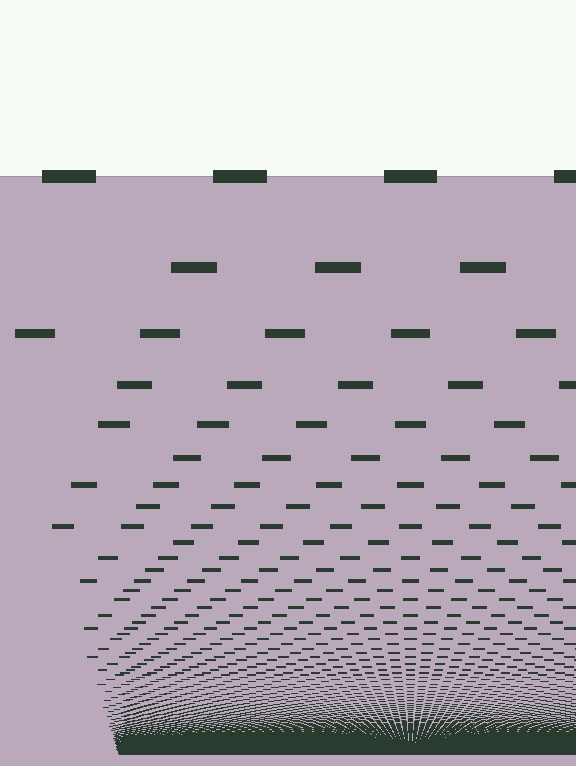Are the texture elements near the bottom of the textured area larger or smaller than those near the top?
Smaller. The gradient is inverted — elements near the bottom are smaller and denser.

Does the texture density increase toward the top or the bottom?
Density increases toward the bottom.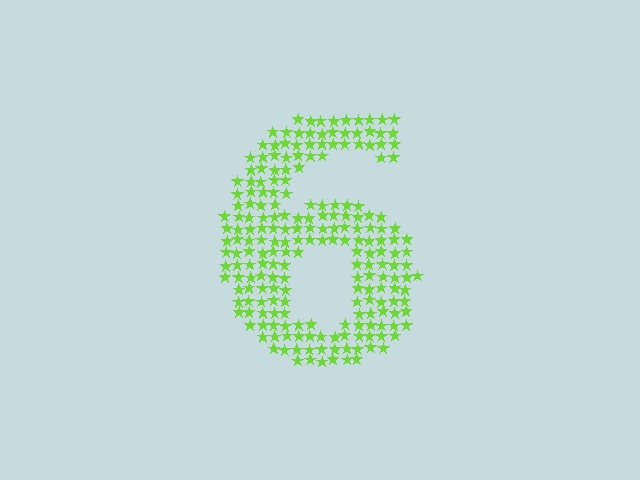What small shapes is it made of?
It is made of small stars.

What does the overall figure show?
The overall figure shows the digit 6.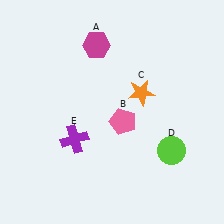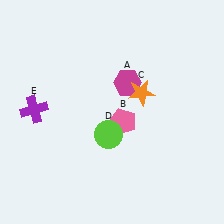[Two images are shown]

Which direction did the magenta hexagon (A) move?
The magenta hexagon (A) moved down.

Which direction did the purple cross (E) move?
The purple cross (E) moved left.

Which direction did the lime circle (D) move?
The lime circle (D) moved left.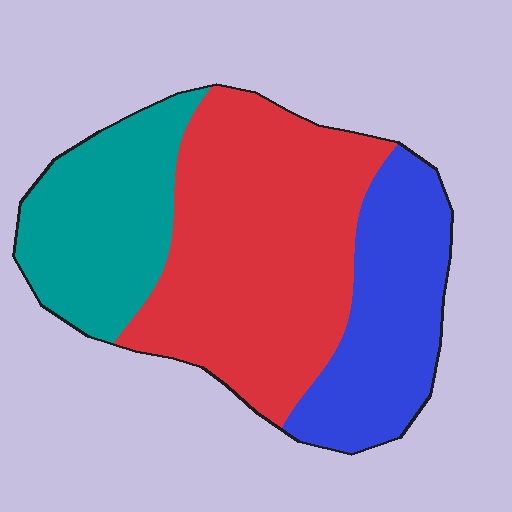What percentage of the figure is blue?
Blue covers 26% of the figure.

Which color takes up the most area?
Red, at roughly 50%.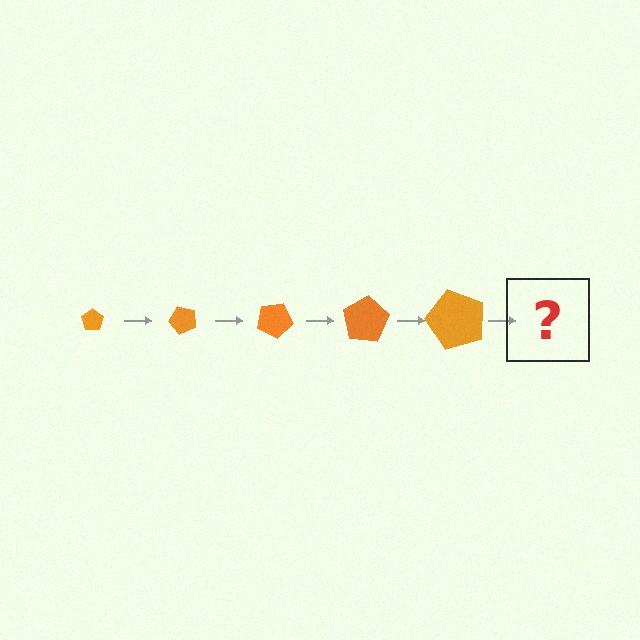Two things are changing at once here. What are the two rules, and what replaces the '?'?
The two rules are that the pentagon grows larger each step and it rotates 50 degrees each step. The '?' should be a pentagon, larger than the previous one and rotated 250 degrees from the start.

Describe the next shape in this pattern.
It should be a pentagon, larger than the previous one and rotated 250 degrees from the start.